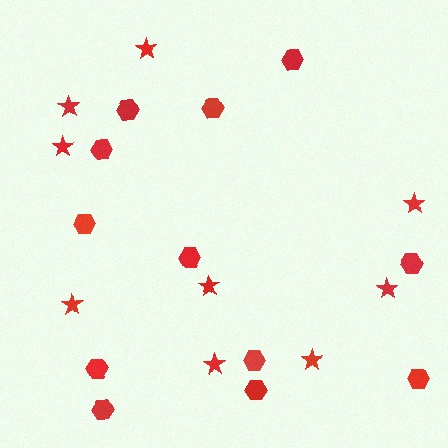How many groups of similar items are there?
There are 2 groups: one group of stars (9) and one group of hexagons (12).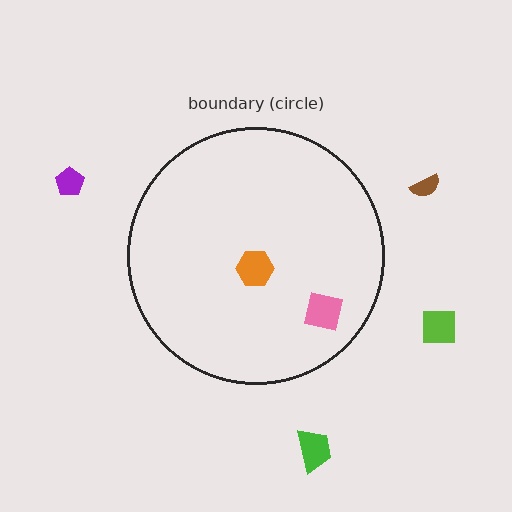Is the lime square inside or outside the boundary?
Outside.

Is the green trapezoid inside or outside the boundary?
Outside.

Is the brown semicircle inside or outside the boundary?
Outside.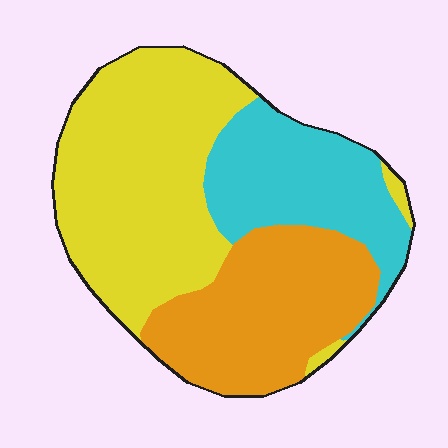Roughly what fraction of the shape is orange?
Orange covers around 30% of the shape.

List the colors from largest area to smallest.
From largest to smallest: yellow, orange, cyan.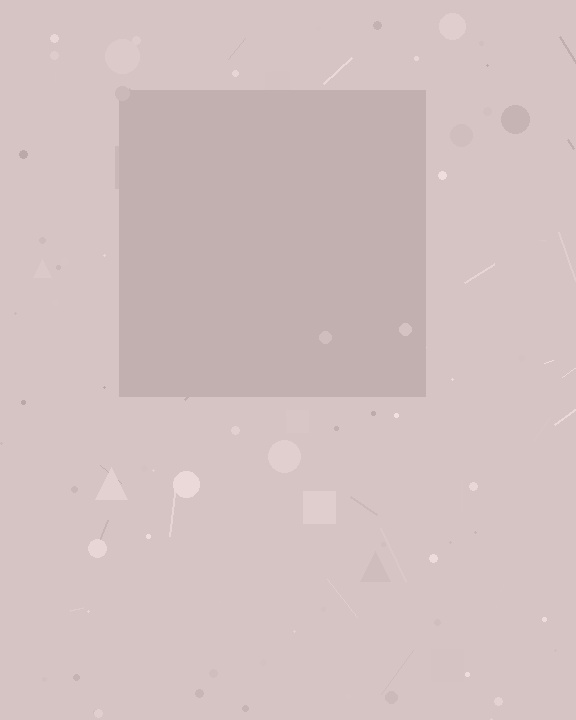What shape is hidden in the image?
A square is hidden in the image.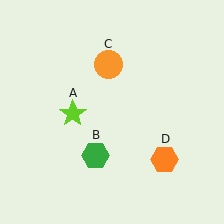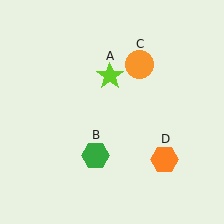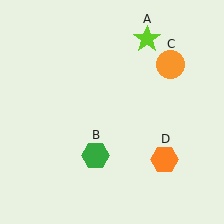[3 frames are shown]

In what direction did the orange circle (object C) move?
The orange circle (object C) moved right.